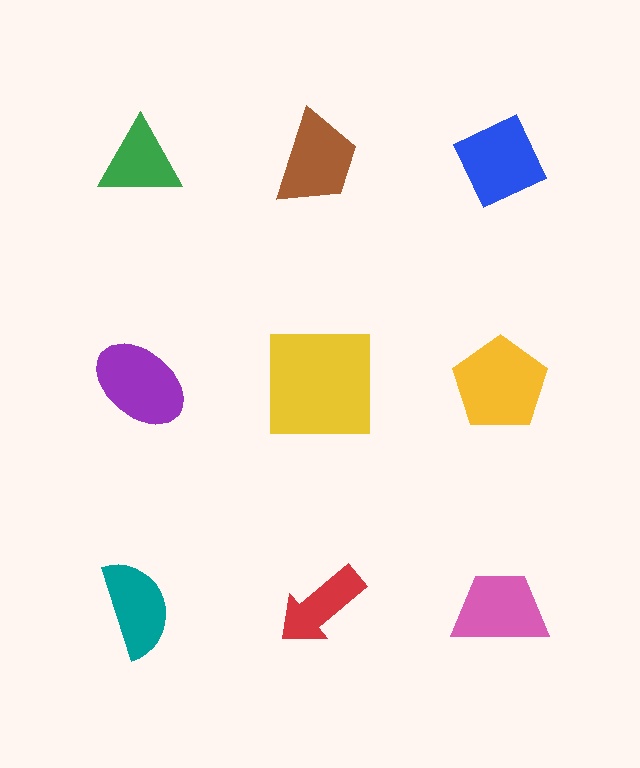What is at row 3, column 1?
A teal semicircle.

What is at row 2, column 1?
A purple ellipse.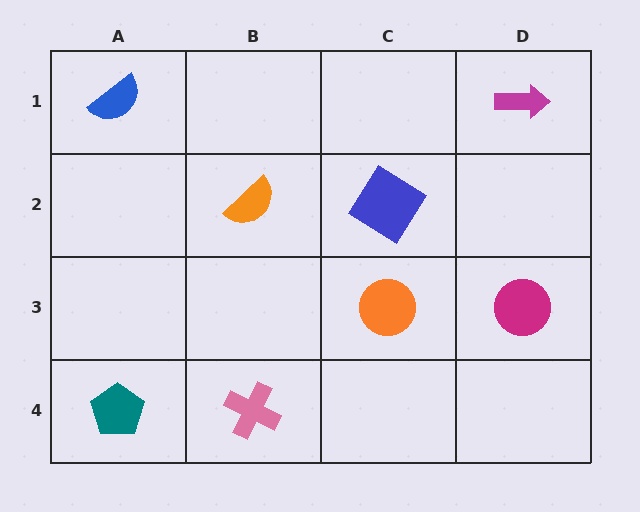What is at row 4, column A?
A teal pentagon.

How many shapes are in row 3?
2 shapes.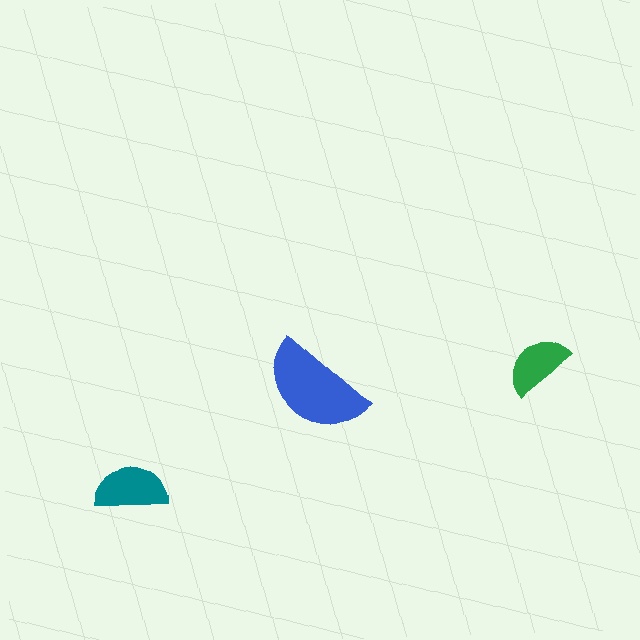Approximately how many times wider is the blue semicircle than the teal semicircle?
About 1.5 times wider.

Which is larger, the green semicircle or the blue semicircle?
The blue one.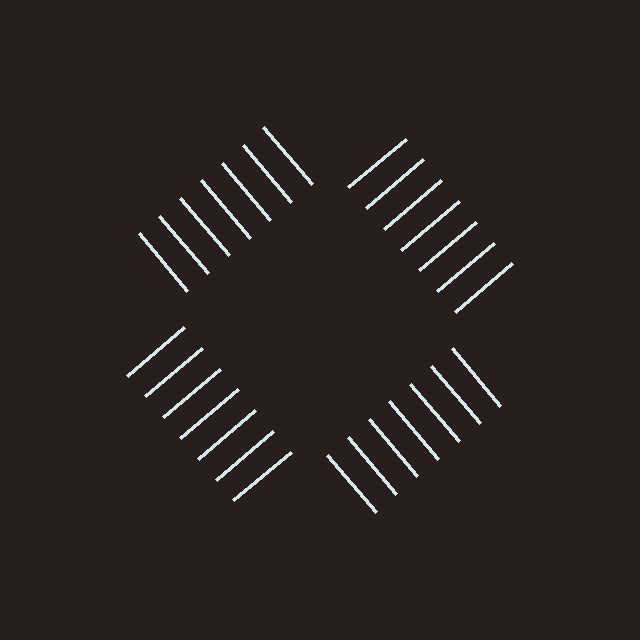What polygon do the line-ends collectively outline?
An illusory square — the line segments terminate on its edges but no continuous stroke is drawn.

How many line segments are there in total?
28 — 7 along each of the 4 edges.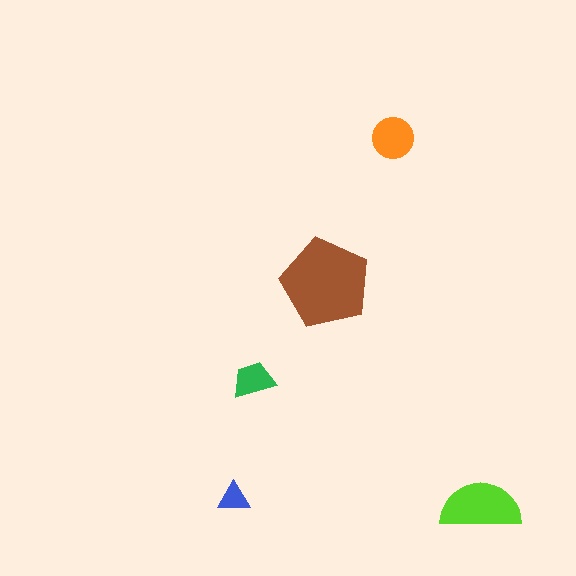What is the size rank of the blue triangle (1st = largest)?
5th.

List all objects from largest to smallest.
The brown pentagon, the lime semicircle, the orange circle, the green trapezoid, the blue triangle.